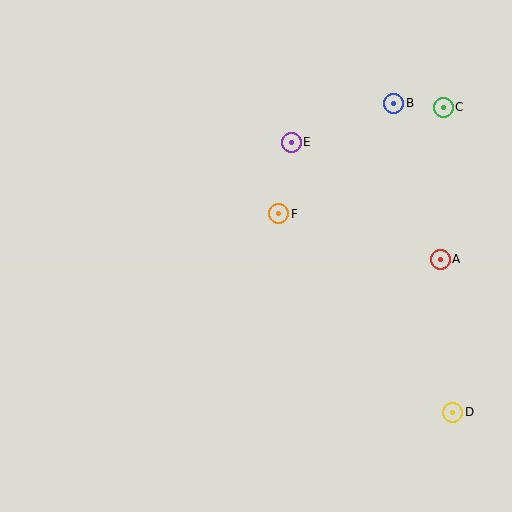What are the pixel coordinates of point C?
Point C is at (443, 107).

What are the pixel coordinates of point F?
Point F is at (279, 214).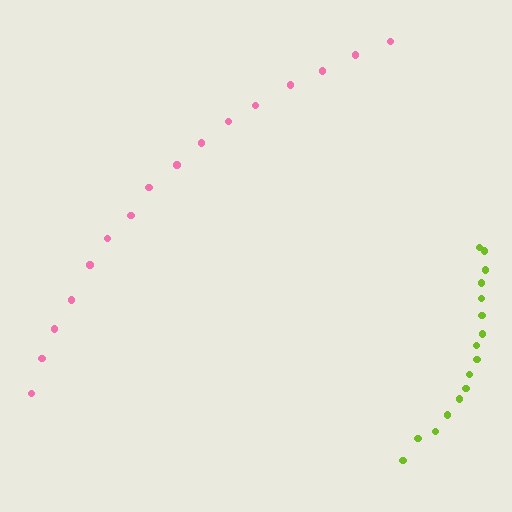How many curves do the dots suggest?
There are 2 distinct paths.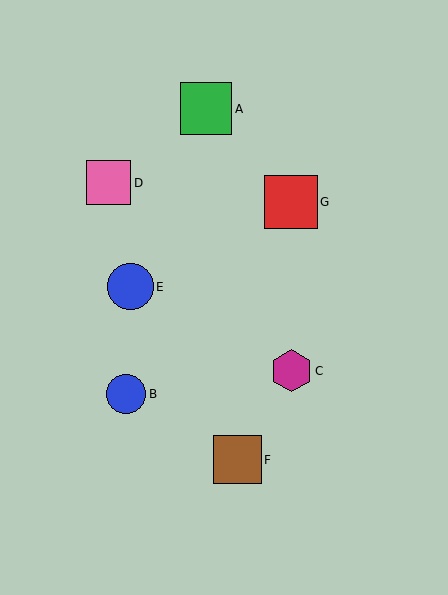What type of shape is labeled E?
Shape E is a blue circle.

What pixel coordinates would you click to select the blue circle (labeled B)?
Click at (126, 394) to select the blue circle B.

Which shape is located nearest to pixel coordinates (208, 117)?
The green square (labeled A) at (206, 109) is nearest to that location.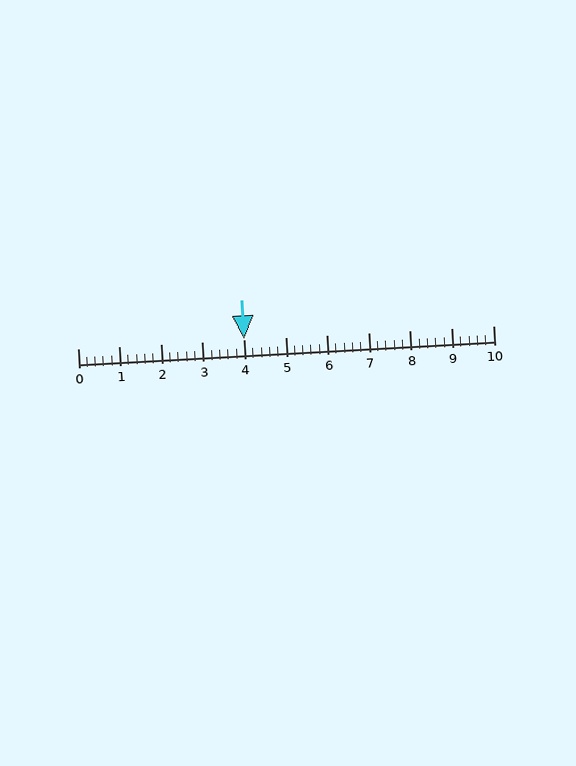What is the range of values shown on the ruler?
The ruler shows values from 0 to 10.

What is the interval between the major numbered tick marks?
The major tick marks are spaced 1 units apart.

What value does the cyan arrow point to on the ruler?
The cyan arrow points to approximately 4.0.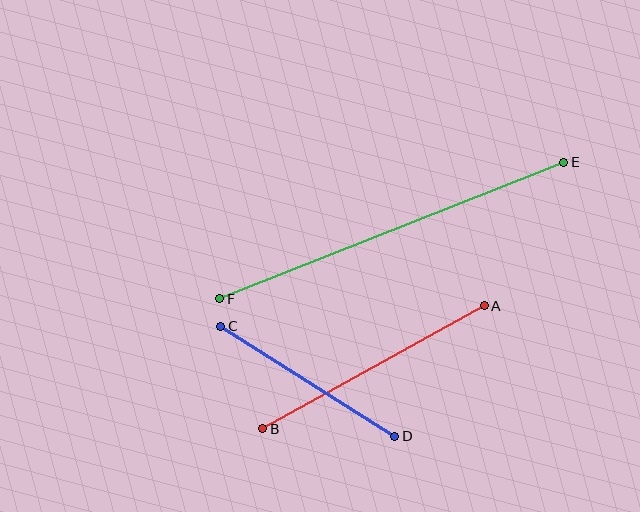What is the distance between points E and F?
The distance is approximately 370 pixels.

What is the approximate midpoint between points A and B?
The midpoint is at approximately (374, 367) pixels.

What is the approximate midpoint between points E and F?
The midpoint is at approximately (392, 230) pixels.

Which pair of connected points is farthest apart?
Points E and F are farthest apart.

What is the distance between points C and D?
The distance is approximately 206 pixels.